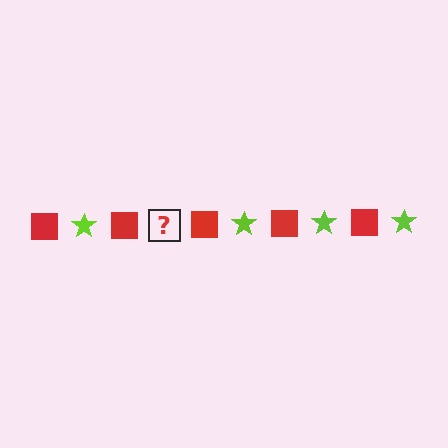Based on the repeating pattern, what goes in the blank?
The blank should be a lime star.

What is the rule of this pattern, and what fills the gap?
The rule is that the pattern alternates between red square and lime star. The gap should be filled with a lime star.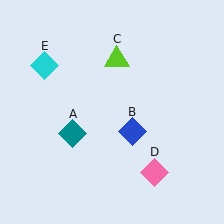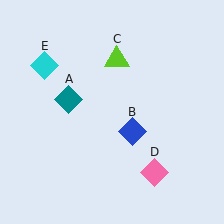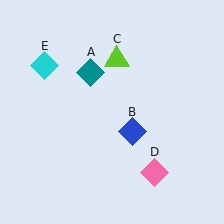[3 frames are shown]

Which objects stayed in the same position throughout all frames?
Blue diamond (object B) and lime triangle (object C) and pink diamond (object D) and cyan diamond (object E) remained stationary.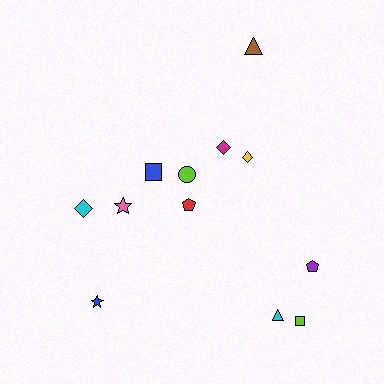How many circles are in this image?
There is 1 circle.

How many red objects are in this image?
There is 1 red object.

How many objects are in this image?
There are 12 objects.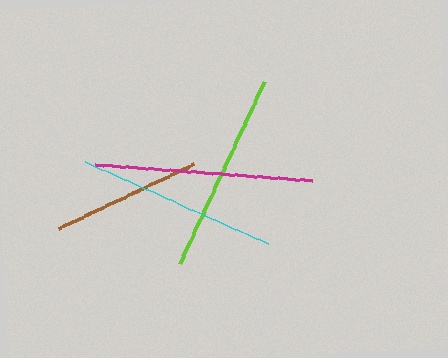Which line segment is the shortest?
The brown line is the shortest at approximately 150 pixels.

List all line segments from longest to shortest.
From longest to shortest: magenta, cyan, lime, brown.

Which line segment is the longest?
The magenta line is the longest at approximately 217 pixels.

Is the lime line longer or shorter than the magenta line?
The magenta line is longer than the lime line.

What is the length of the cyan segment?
The cyan segment is approximately 201 pixels long.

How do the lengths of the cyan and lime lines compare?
The cyan and lime lines are approximately the same length.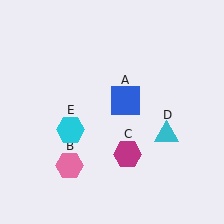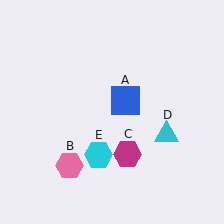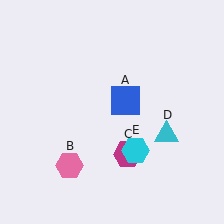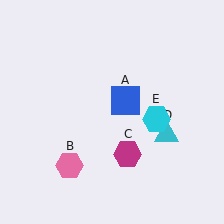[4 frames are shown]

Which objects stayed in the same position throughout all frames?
Blue square (object A) and pink hexagon (object B) and magenta hexagon (object C) and cyan triangle (object D) remained stationary.